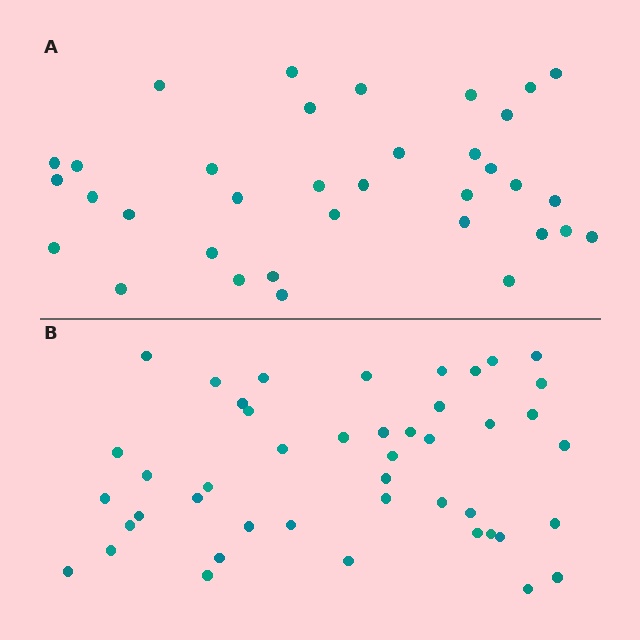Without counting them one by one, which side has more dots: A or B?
Region B (the bottom region) has more dots.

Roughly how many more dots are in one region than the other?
Region B has roughly 10 or so more dots than region A.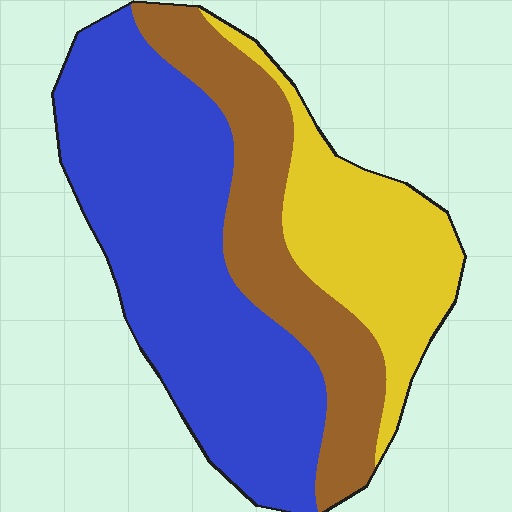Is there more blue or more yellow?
Blue.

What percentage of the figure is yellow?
Yellow covers 23% of the figure.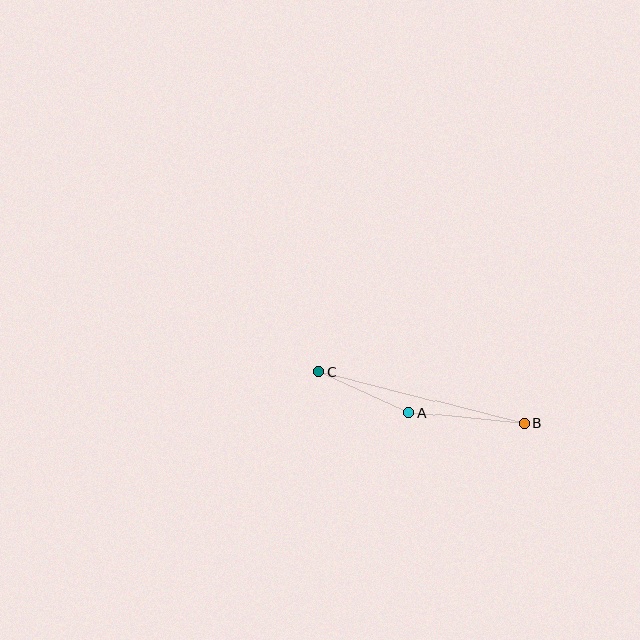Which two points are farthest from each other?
Points B and C are farthest from each other.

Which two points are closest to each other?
Points A and C are closest to each other.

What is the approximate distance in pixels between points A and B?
The distance between A and B is approximately 116 pixels.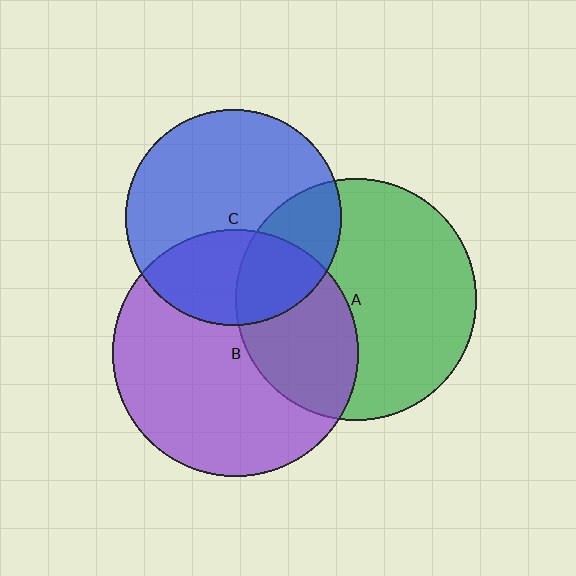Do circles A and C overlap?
Yes.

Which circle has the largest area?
Circle B (purple).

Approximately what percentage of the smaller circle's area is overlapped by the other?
Approximately 25%.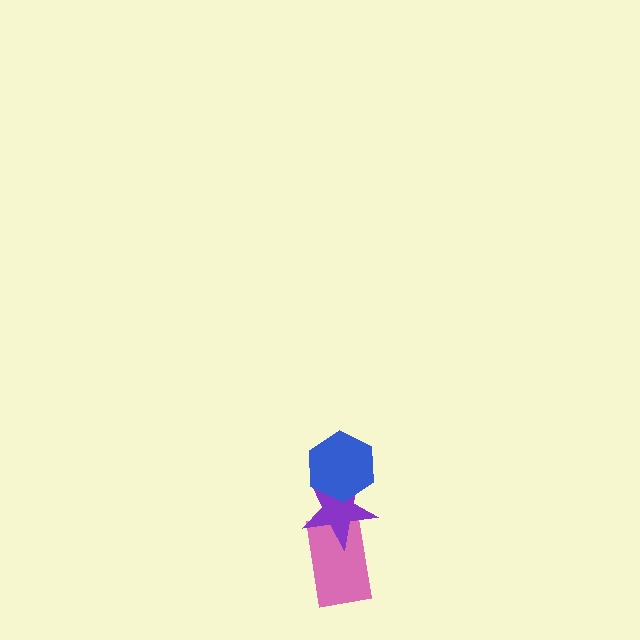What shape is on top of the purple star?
The blue hexagon is on top of the purple star.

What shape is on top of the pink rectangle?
The purple star is on top of the pink rectangle.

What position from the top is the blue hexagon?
The blue hexagon is 1st from the top.